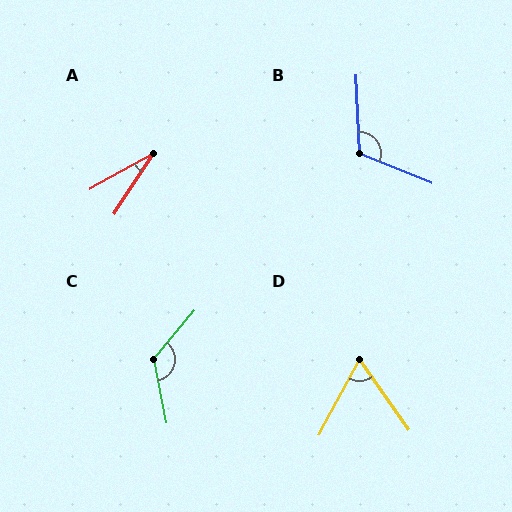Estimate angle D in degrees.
Approximately 63 degrees.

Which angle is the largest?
C, at approximately 128 degrees.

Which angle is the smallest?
A, at approximately 28 degrees.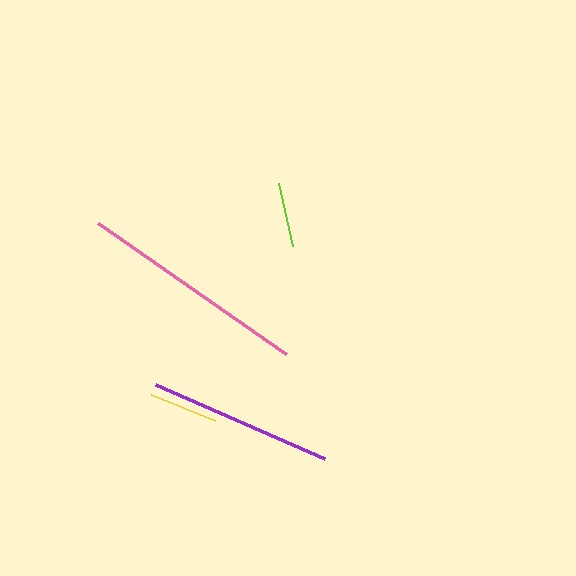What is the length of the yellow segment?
The yellow segment is approximately 69 pixels long.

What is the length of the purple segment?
The purple segment is approximately 185 pixels long.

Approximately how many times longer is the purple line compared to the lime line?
The purple line is approximately 2.9 times the length of the lime line.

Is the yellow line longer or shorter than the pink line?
The pink line is longer than the yellow line.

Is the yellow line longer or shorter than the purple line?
The purple line is longer than the yellow line.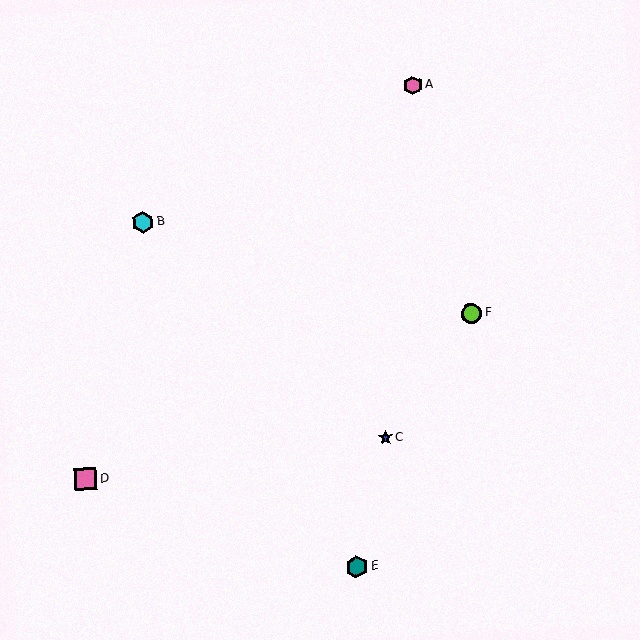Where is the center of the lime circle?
The center of the lime circle is at (471, 314).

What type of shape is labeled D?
Shape D is a pink square.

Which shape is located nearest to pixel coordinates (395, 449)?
The blue star (labeled C) at (386, 438) is nearest to that location.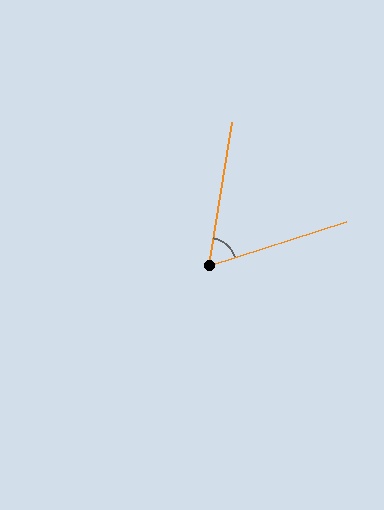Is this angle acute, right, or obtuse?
It is acute.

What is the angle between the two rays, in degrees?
Approximately 63 degrees.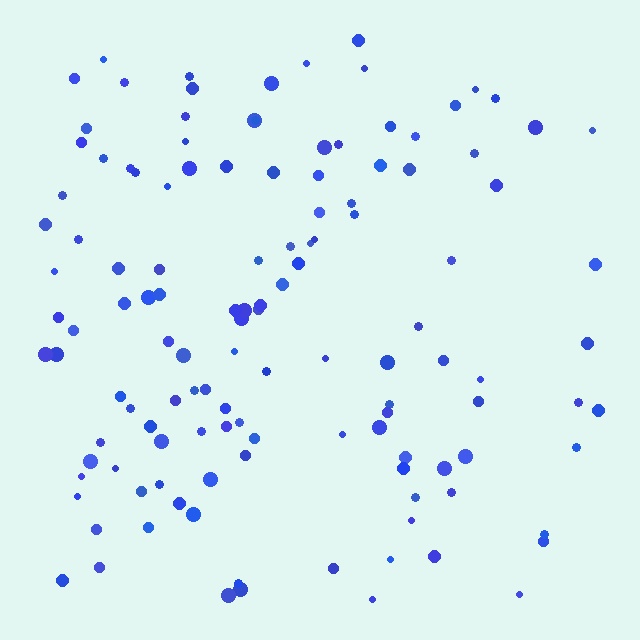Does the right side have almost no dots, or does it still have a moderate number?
Still a moderate number, just noticeably fewer than the left.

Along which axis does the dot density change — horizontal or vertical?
Horizontal.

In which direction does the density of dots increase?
From right to left, with the left side densest.